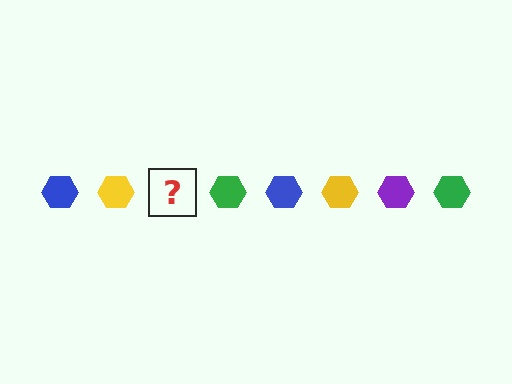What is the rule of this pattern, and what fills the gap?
The rule is that the pattern cycles through blue, yellow, purple, green hexagons. The gap should be filled with a purple hexagon.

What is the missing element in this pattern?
The missing element is a purple hexagon.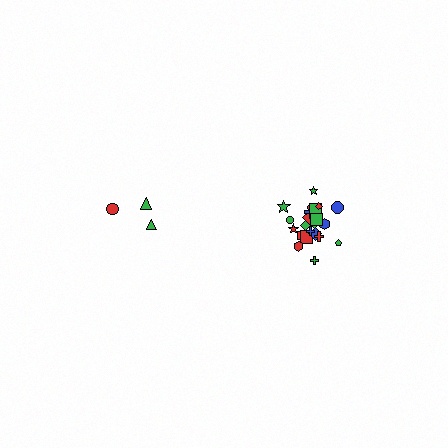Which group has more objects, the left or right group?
The right group.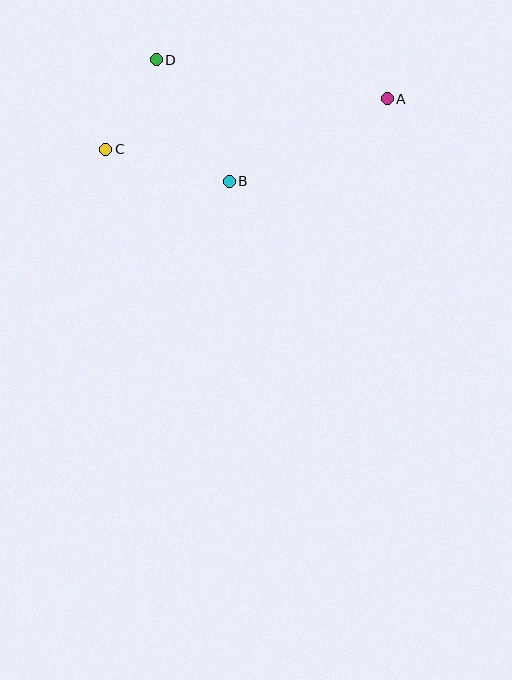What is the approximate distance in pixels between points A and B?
The distance between A and B is approximately 178 pixels.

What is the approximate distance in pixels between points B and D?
The distance between B and D is approximately 142 pixels.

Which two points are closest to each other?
Points C and D are closest to each other.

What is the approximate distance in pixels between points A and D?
The distance between A and D is approximately 234 pixels.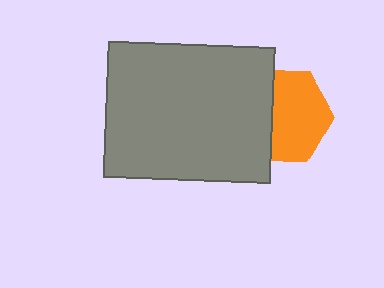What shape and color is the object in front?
The object in front is a gray rectangle.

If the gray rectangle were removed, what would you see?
You would see the complete orange hexagon.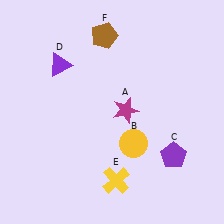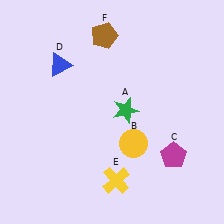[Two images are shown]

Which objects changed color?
A changed from magenta to green. C changed from purple to magenta. D changed from purple to blue.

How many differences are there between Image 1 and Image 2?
There are 3 differences between the two images.